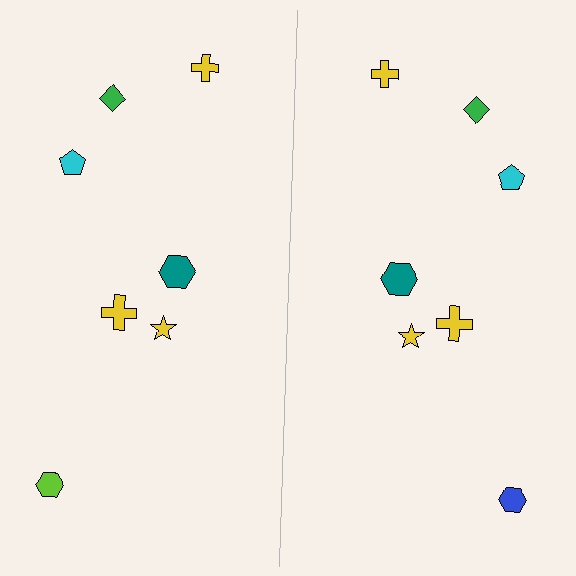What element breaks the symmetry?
The blue hexagon on the right side breaks the symmetry — its mirror counterpart is lime.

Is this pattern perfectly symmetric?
No, the pattern is not perfectly symmetric. The blue hexagon on the right side breaks the symmetry — its mirror counterpart is lime.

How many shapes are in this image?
There are 14 shapes in this image.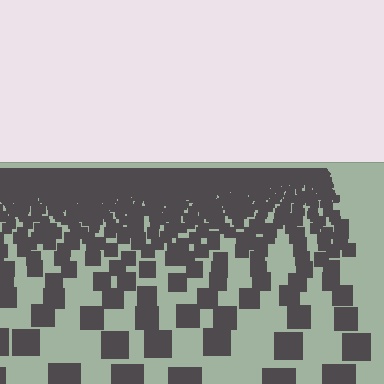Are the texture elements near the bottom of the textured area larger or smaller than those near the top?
Larger. Near the bottom, elements are closer to the viewer and appear at a bigger on-screen size.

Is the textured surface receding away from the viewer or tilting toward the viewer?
The surface is receding away from the viewer. Texture elements get smaller and denser toward the top.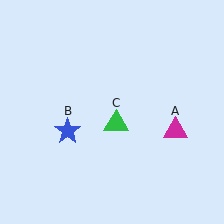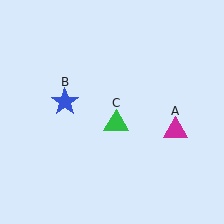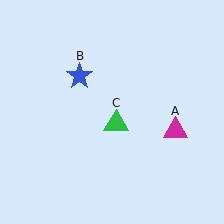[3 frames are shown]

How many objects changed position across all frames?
1 object changed position: blue star (object B).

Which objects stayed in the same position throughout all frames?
Magenta triangle (object A) and green triangle (object C) remained stationary.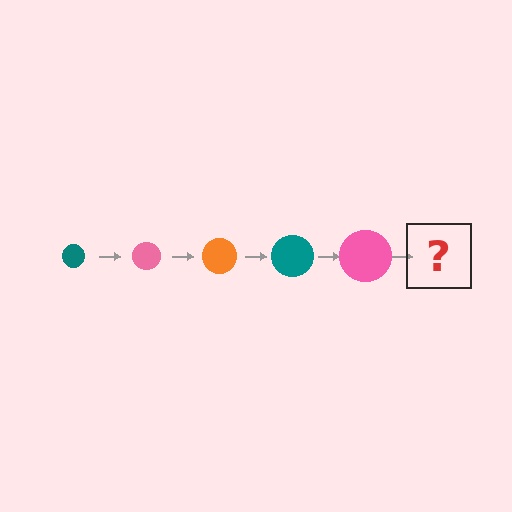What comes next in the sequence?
The next element should be an orange circle, larger than the previous one.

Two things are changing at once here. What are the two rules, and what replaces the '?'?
The two rules are that the circle grows larger each step and the color cycles through teal, pink, and orange. The '?' should be an orange circle, larger than the previous one.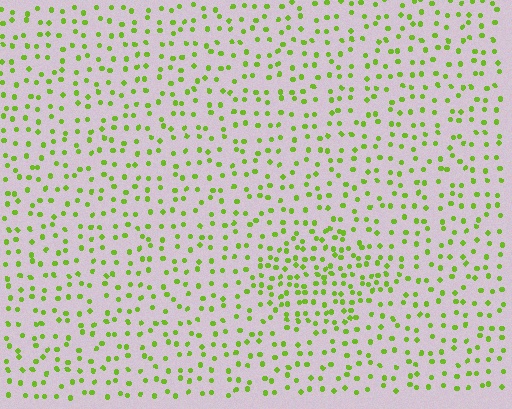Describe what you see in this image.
The image contains small lime elements arranged at two different densities. A diamond-shaped region is visible where the elements are more densely packed than the surrounding area.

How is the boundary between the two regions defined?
The boundary is defined by a change in element density (approximately 1.8x ratio). All elements are the same color, size, and shape.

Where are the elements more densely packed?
The elements are more densely packed inside the diamond boundary.